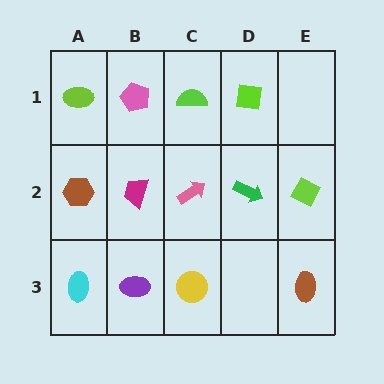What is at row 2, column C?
A pink arrow.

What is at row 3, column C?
A yellow circle.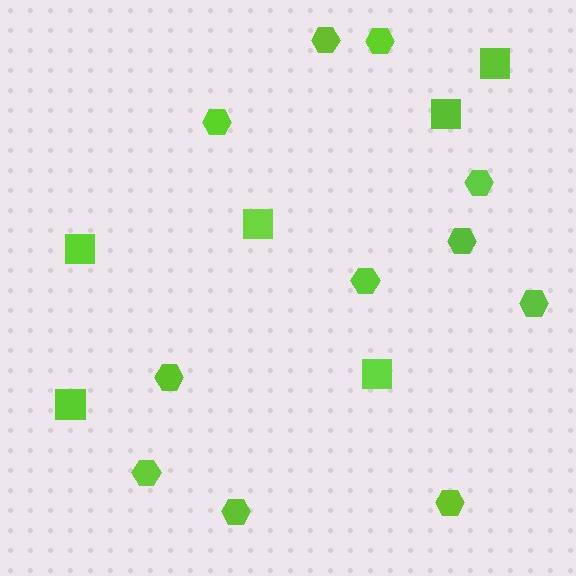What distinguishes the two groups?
There are 2 groups: one group of squares (6) and one group of hexagons (11).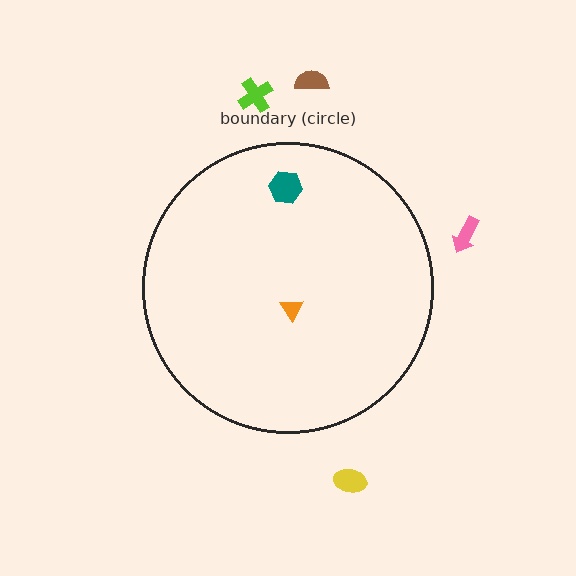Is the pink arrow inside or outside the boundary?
Outside.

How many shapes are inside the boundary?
2 inside, 4 outside.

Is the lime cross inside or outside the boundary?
Outside.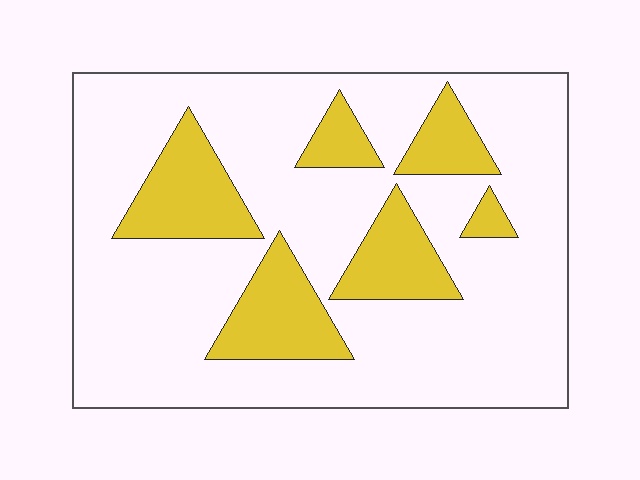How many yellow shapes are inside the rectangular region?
6.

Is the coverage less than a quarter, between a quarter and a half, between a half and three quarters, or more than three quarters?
Less than a quarter.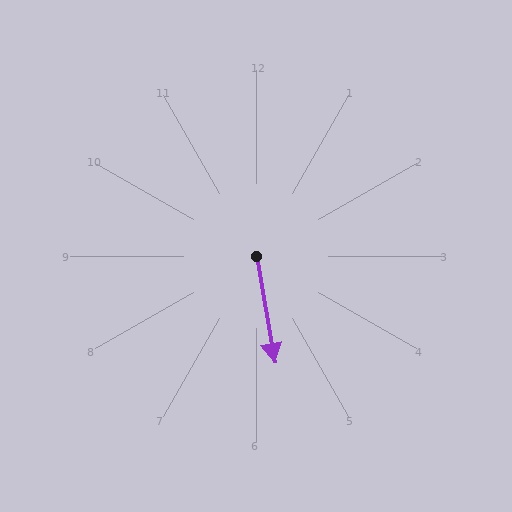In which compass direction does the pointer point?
South.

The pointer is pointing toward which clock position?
Roughly 6 o'clock.